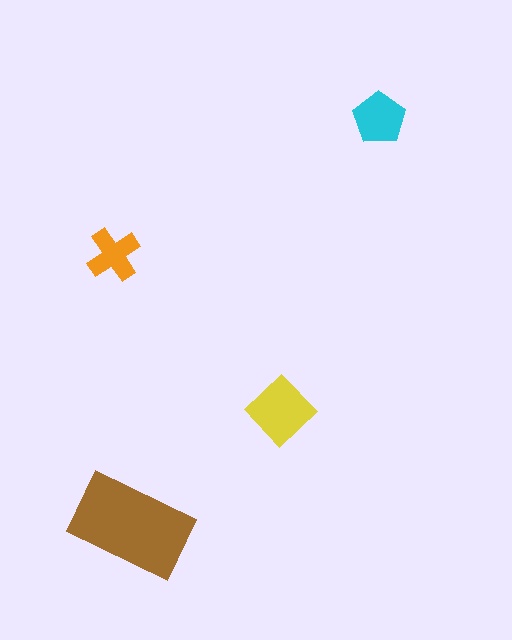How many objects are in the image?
There are 4 objects in the image.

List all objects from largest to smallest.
The brown rectangle, the yellow diamond, the cyan pentagon, the orange cross.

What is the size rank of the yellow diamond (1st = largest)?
2nd.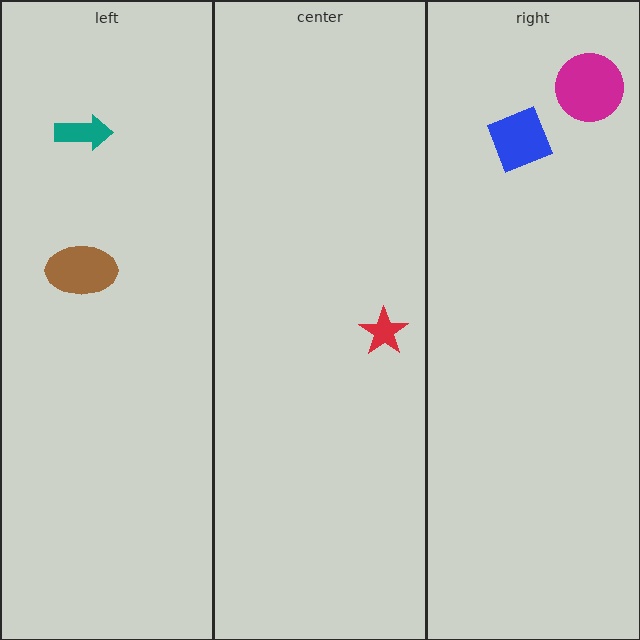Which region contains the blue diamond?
The right region.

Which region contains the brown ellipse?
The left region.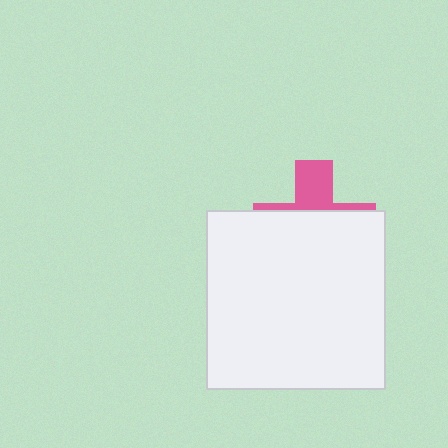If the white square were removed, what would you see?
You would see the complete pink cross.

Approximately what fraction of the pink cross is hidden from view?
Roughly 69% of the pink cross is hidden behind the white square.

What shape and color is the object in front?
The object in front is a white square.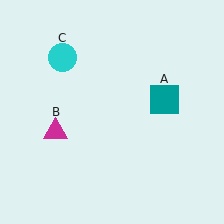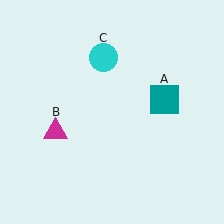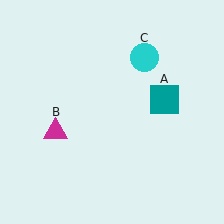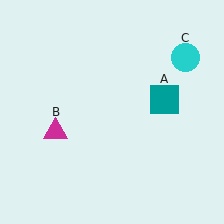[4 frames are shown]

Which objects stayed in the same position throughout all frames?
Teal square (object A) and magenta triangle (object B) remained stationary.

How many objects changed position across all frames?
1 object changed position: cyan circle (object C).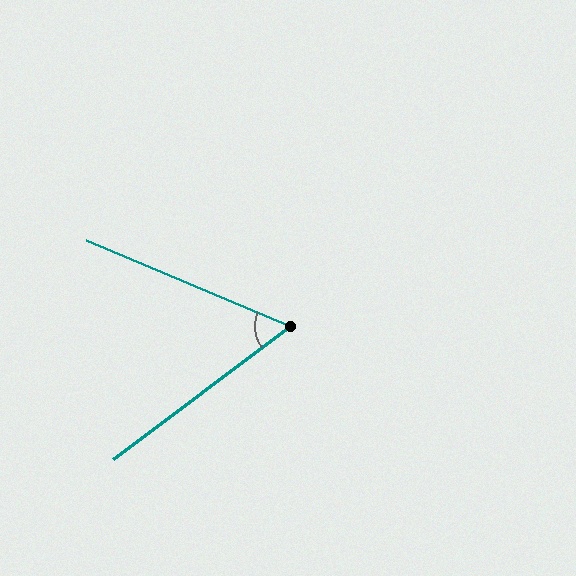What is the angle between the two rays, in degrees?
Approximately 60 degrees.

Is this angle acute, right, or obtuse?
It is acute.